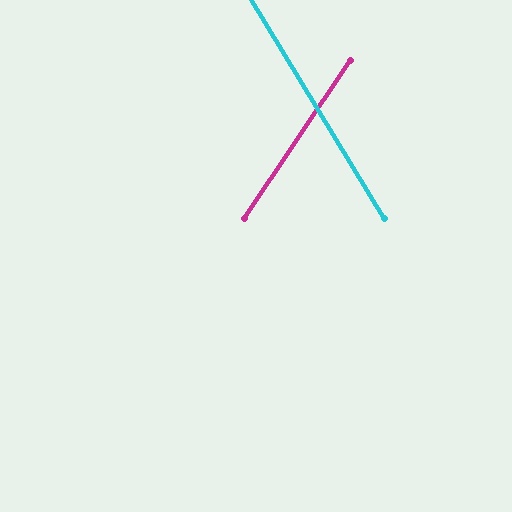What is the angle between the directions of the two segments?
Approximately 65 degrees.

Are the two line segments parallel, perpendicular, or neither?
Neither parallel nor perpendicular — they differ by about 65°.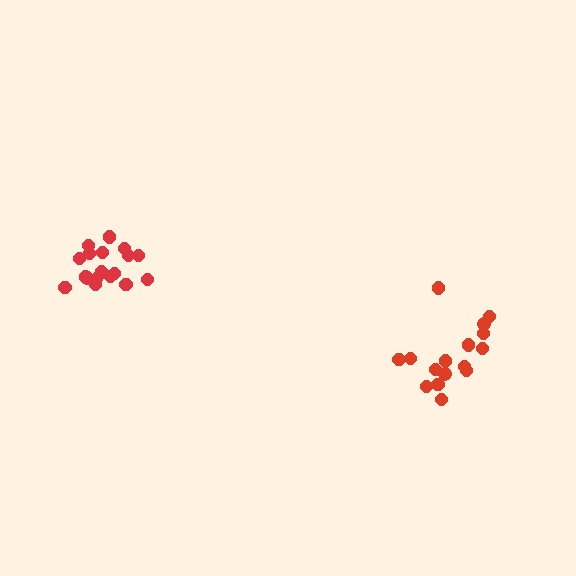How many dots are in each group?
Group 1: 18 dots, Group 2: 16 dots (34 total).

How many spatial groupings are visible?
There are 2 spatial groupings.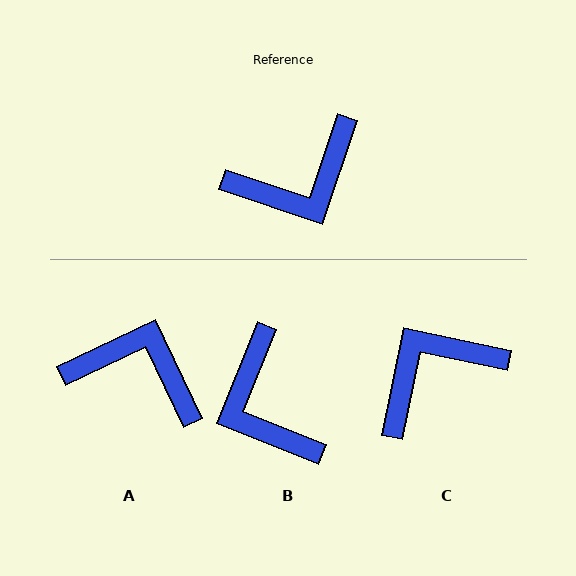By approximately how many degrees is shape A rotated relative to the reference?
Approximately 134 degrees counter-clockwise.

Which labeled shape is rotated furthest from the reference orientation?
C, about 173 degrees away.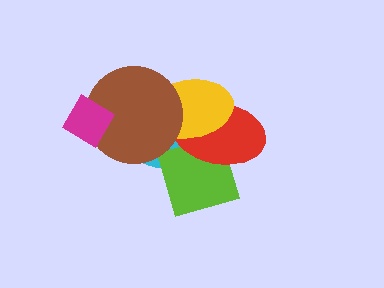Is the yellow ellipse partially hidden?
Yes, it is partially covered by another shape.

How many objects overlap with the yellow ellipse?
4 objects overlap with the yellow ellipse.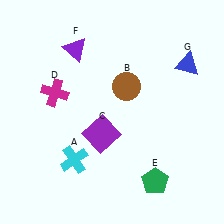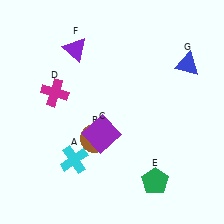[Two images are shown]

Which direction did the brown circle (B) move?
The brown circle (B) moved down.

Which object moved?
The brown circle (B) moved down.